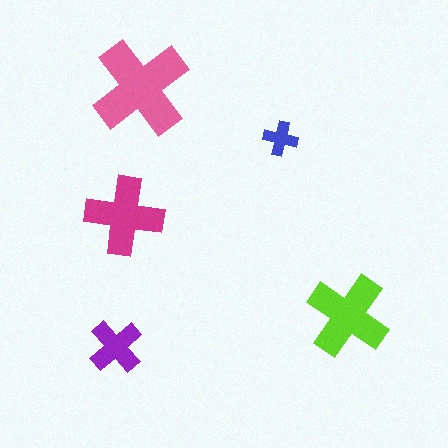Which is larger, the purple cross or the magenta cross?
The magenta one.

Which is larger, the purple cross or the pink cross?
The pink one.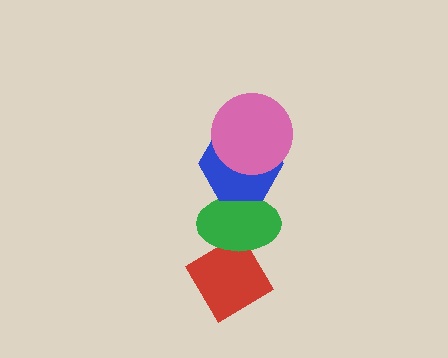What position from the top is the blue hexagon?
The blue hexagon is 2nd from the top.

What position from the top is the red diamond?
The red diamond is 4th from the top.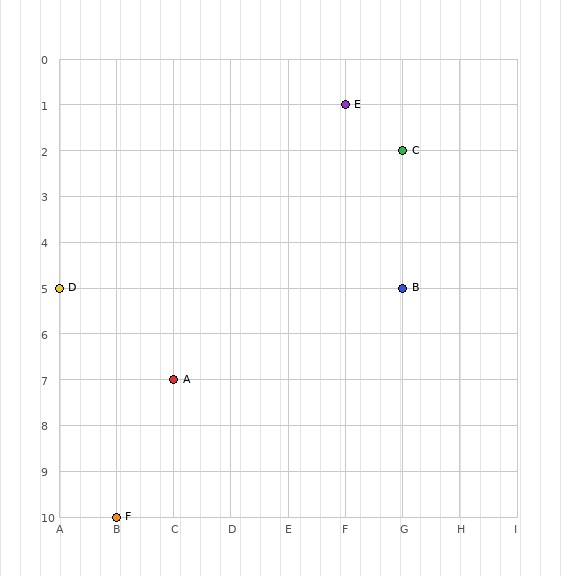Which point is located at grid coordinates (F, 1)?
Point E is at (F, 1).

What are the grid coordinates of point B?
Point B is at grid coordinates (G, 5).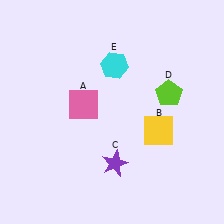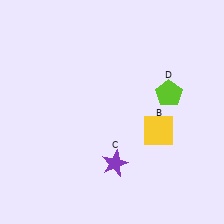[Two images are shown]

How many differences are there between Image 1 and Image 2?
There are 2 differences between the two images.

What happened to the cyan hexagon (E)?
The cyan hexagon (E) was removed in Image 2. It was in the top-right area of Image 1.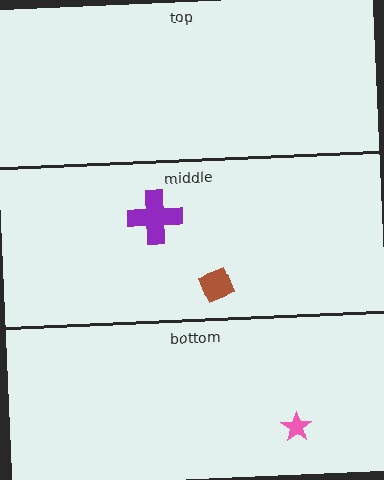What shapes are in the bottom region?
The pink star.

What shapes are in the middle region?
The brown diamond, the purple cross.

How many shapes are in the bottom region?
1.